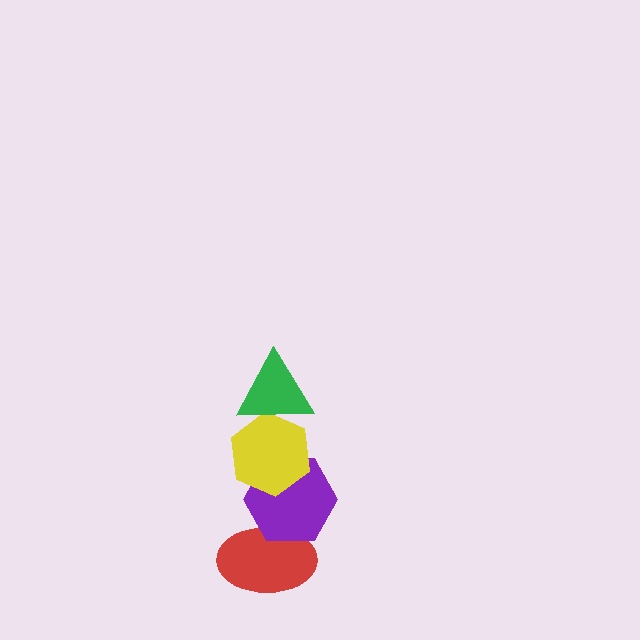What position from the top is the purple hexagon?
The purple hexagon is 3rd from the top.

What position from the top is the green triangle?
The green triangle is 1st from the top.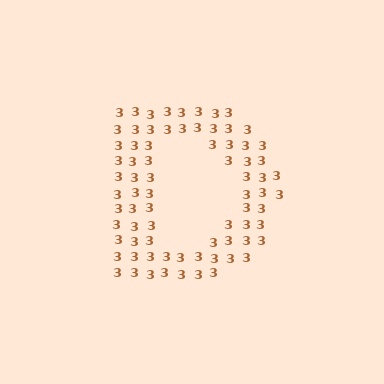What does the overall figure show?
The overall figure shows the letter D.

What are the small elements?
The small elements are digit 3's.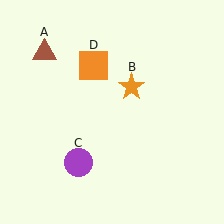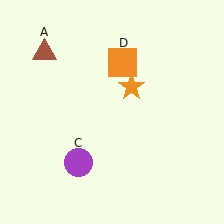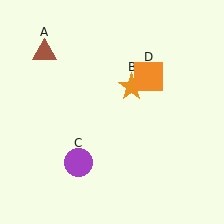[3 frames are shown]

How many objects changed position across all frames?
1 object changed position: orange square (object D).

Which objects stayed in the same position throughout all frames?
Brown triangle (object A) and orange star (object B) and purple circle (object C) remained stationary.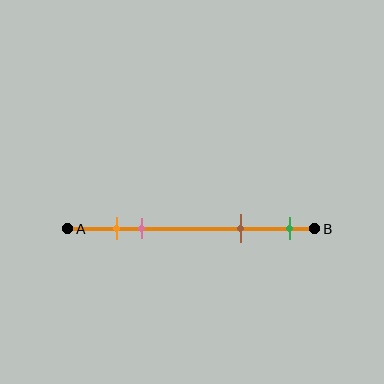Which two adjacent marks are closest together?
The orange and pink marks are the closest adjacent pair.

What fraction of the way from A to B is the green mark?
The green mark is approximately 90% (0.9) of the way from A to B.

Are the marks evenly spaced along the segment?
No, the marks are not evenly spaced.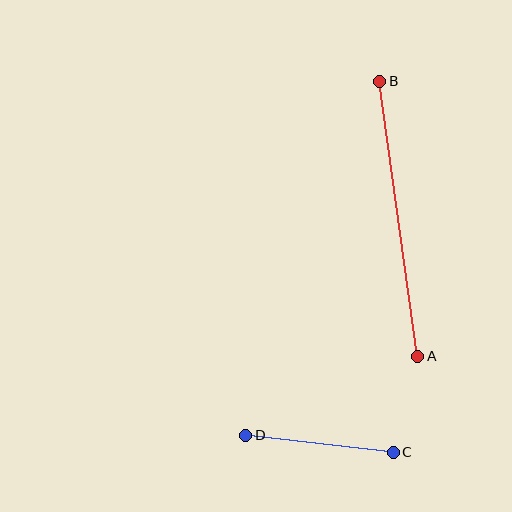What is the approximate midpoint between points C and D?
The midpoint is at approximately (320, 444) pixels.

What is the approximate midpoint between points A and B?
The midpoint is at approximately (399, 219) pixels.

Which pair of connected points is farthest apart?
Points A and B are farthest apart.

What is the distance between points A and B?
The distance is approximately 278 pixels.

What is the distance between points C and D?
The distance is approximately 148 pixels.